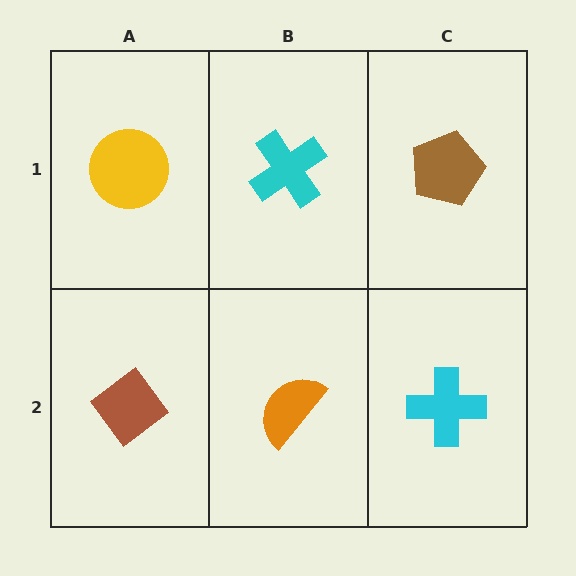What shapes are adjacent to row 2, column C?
A brown pentagon (row 1, column C), an orange semicircle (row 2, column B).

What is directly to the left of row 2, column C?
An orange semicircle.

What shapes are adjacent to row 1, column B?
An orange semicircle (row 2, column B), a yellow circle (row 1, column A), a brown pentagon (row 1, column C).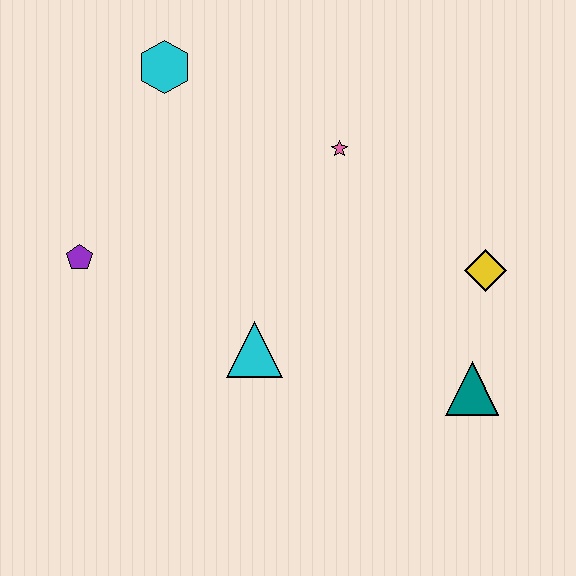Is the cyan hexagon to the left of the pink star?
Yes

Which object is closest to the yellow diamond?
The teal triangle is closest to the yellow diamond.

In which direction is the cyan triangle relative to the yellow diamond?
The cyan triangle is to the left of the yellow diamond.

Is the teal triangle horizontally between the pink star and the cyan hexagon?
No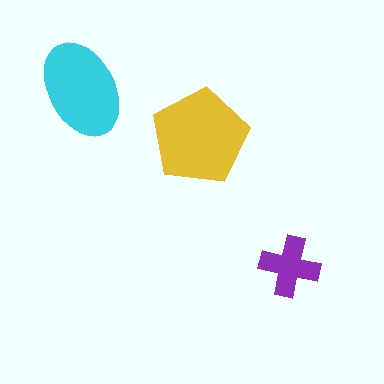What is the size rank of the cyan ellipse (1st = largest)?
2nd.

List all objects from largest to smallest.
The yellow pentagon, the cyan ellipse, the purple cross.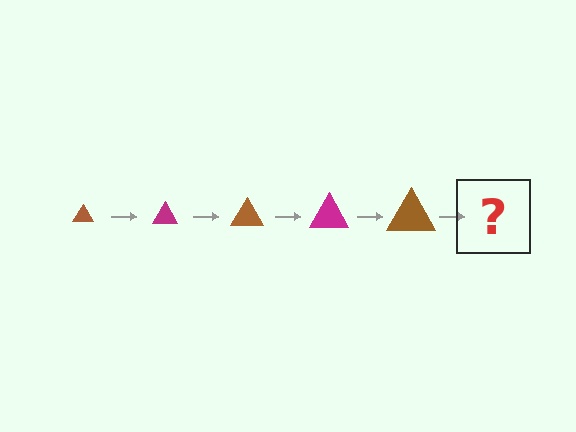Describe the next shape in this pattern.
It should be a magenta triangle, larger than the previous one.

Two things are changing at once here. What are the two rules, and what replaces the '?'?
The two rules are that the triangle grows larger each step and the color cycles through brown and magenta. The '?' should be a magenta triangle, larger than the previous one.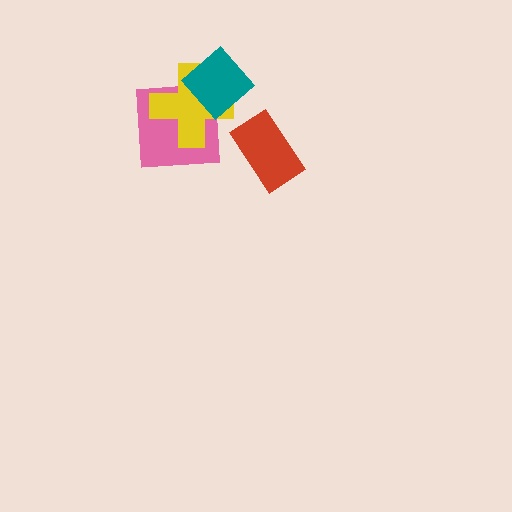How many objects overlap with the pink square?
2 objects overlap with the pink square.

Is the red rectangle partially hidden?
No, no other shape covers it.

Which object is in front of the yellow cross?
The teal diamond is in front of the yellow cross.